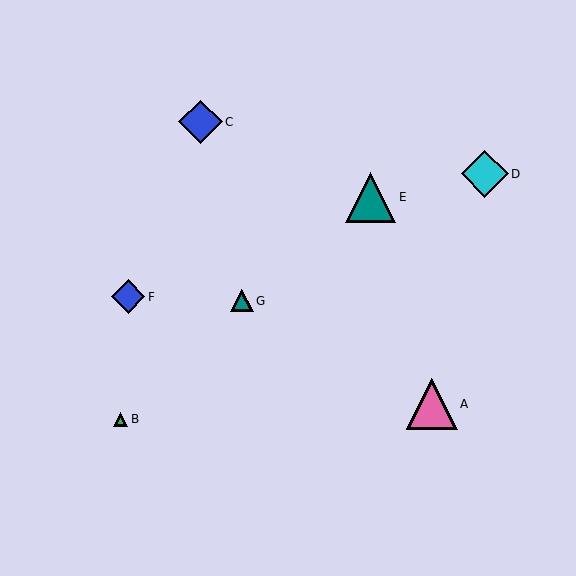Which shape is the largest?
The pink triangle (labeled A) is the largest.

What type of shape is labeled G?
Shape G is a teal triangle.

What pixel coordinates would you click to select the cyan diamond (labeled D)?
Click at (485, 174) to select the cyan diamond D.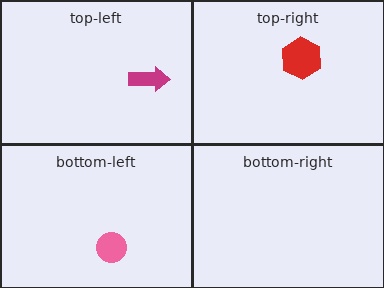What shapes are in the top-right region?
The red hexagon.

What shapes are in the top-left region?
The magenta arrow.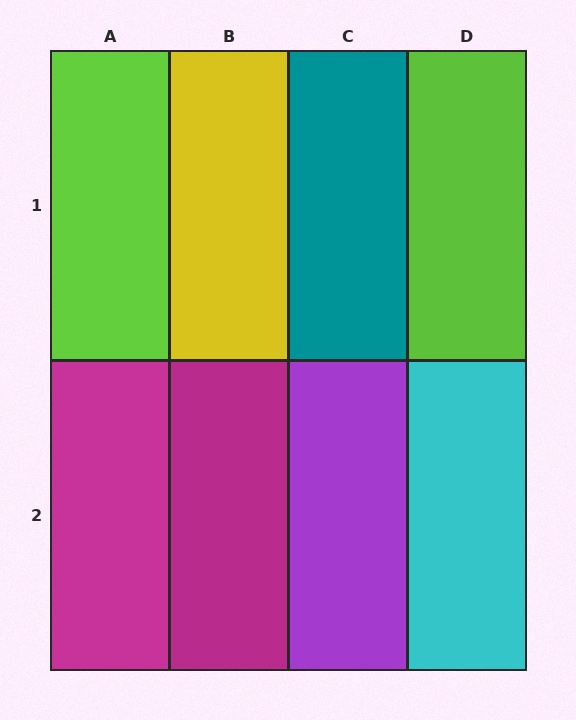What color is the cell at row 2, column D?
Cyan.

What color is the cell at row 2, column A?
Magenta.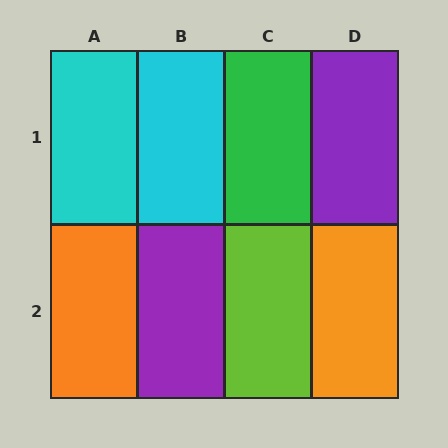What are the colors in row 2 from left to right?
Orange, purple, lime, orange.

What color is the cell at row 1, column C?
Green.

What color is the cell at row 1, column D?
Purple.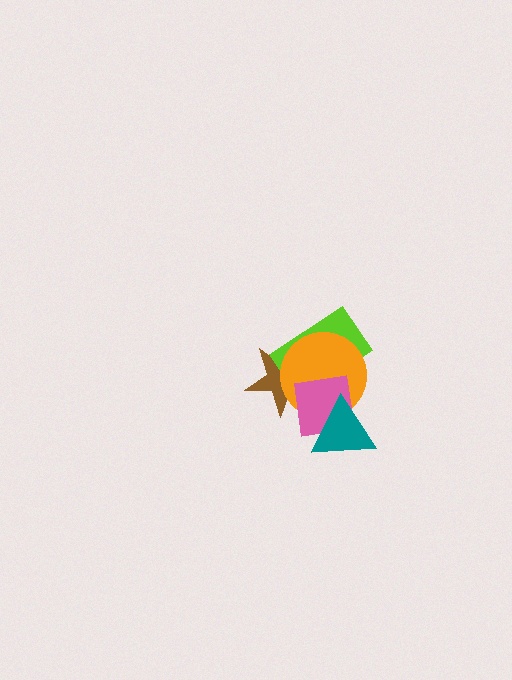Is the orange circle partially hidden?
Yes, it is partially covered by another shape.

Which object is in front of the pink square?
The teal triangle is in front of the pink square.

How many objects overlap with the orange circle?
4 objects overlap with the orange circle.